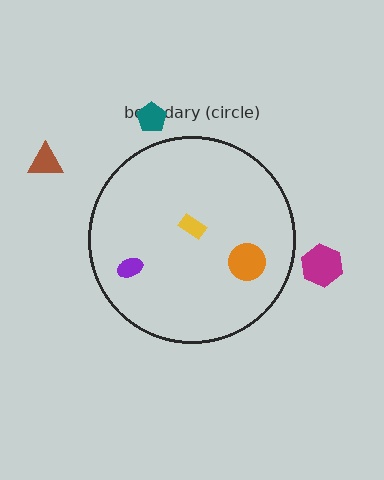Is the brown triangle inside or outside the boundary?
Outside.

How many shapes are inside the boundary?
3 inside, 3 outside.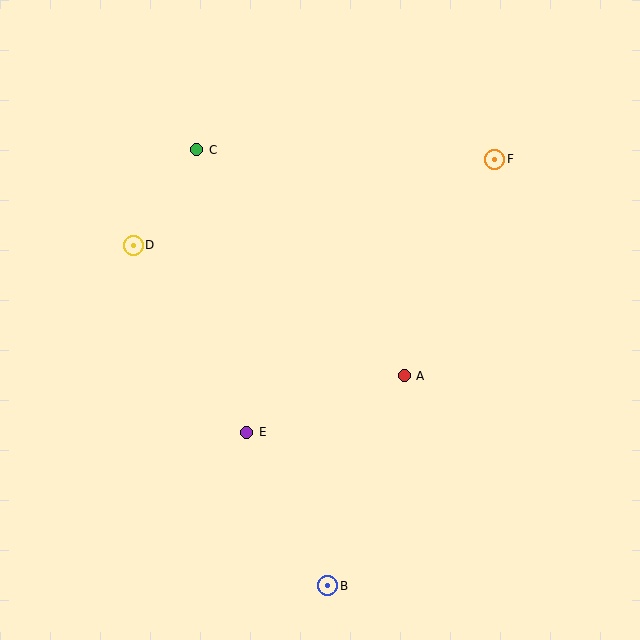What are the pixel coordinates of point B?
Point B is at (328, 586).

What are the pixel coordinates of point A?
Point A is at (404, 376).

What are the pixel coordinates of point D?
Point D is at (133, 245).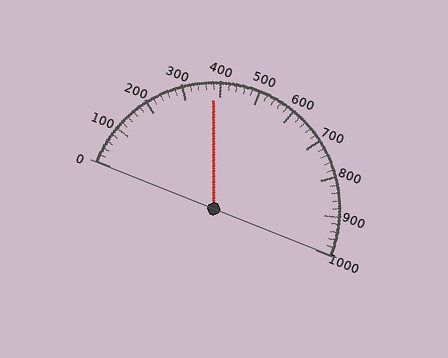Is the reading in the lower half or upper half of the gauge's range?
The reading is in the lower half of the range (0 to 1000).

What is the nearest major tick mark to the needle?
The nearest major tick mark is 400.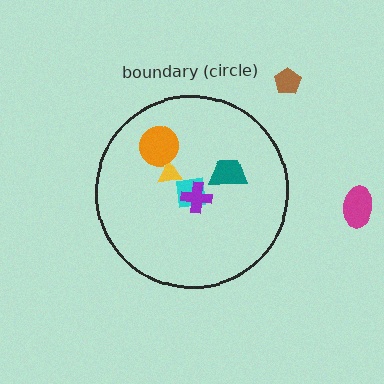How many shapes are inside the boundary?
5 inside, 2 outside.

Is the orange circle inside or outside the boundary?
Inside.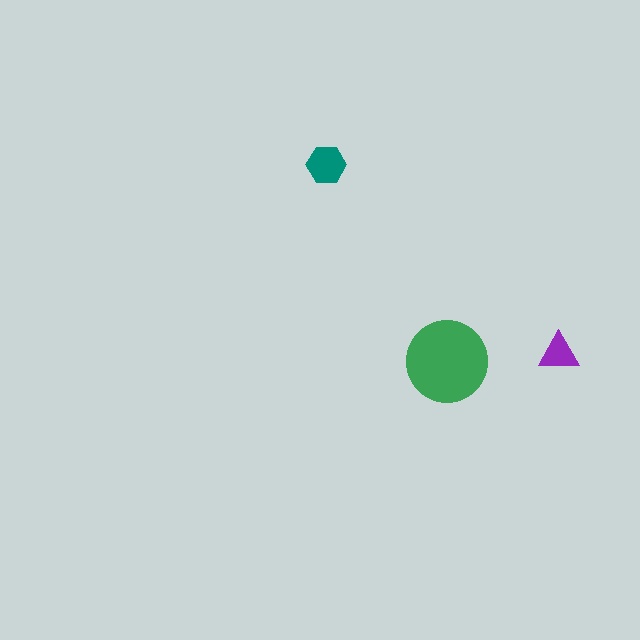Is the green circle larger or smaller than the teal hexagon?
Larger.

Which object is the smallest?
The purple triangle.